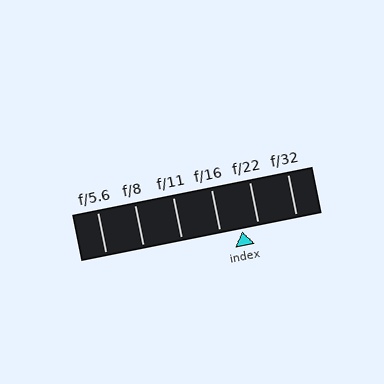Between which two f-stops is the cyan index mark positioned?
The index mark is between f/16 and f/22.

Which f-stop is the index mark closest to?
The index mark is closest to f/22.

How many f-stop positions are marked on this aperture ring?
There are 6 f-stop positions marked.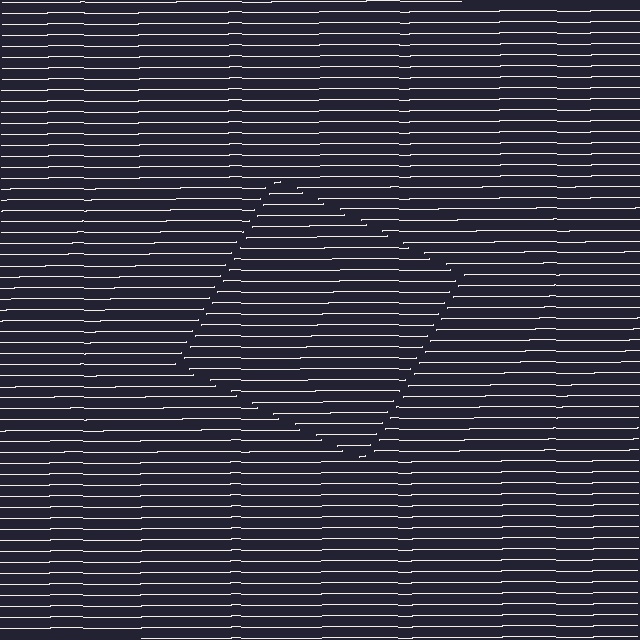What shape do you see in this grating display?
An illusory square. The interior of the shape contains the same grating, shifted by half a period — the contour is defined by the phase discontinuity where line-ends from the inner and outer gratings abut.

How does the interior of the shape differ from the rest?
The interior of the shape contains the same grating, shifted by half a period — the contour is defined by the phase discontinuity where line-ends from the inner and outer gratings abut.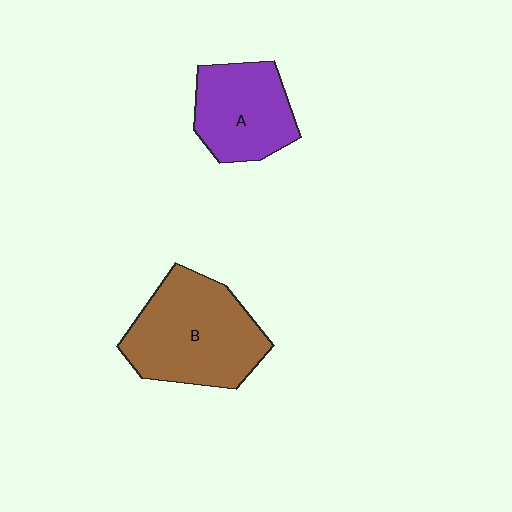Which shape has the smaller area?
Shape A (purple).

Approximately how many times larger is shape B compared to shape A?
Approximately 1.4 times.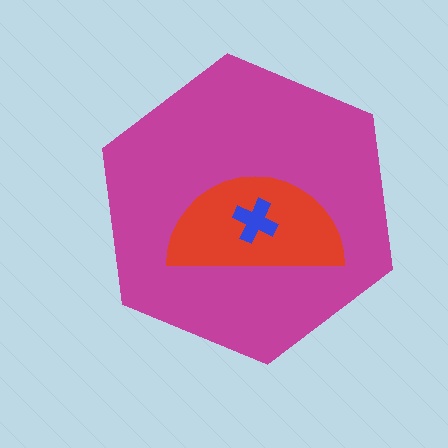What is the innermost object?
The blue cross.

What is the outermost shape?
The magenta hexagon.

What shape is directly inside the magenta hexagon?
The red semicircle.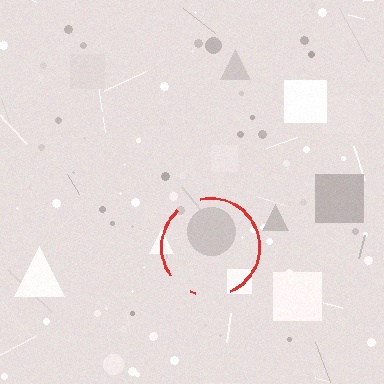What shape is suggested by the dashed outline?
The dashed outline suggests a circle.